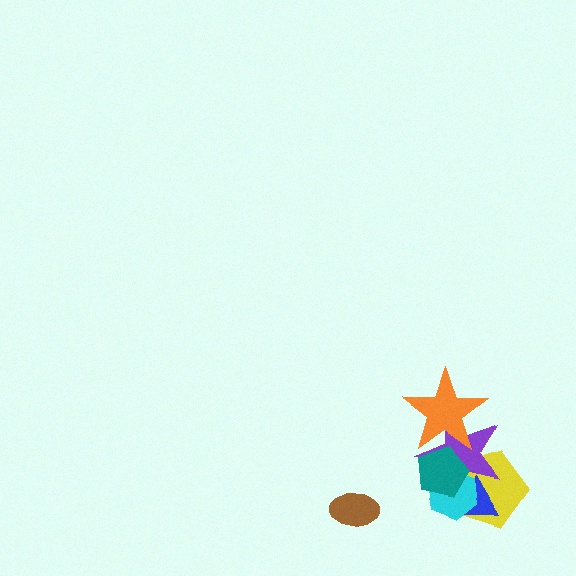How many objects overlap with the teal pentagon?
5 objects overlap with the teal pentagon.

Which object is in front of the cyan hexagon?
The teal pentagon is in front of the cyan hexagon.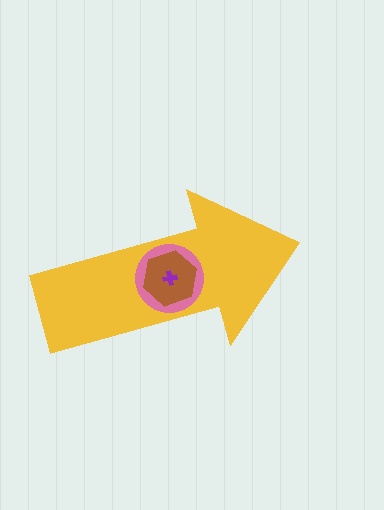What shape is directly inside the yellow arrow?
The pink circle.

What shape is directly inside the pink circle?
The brown hexagon.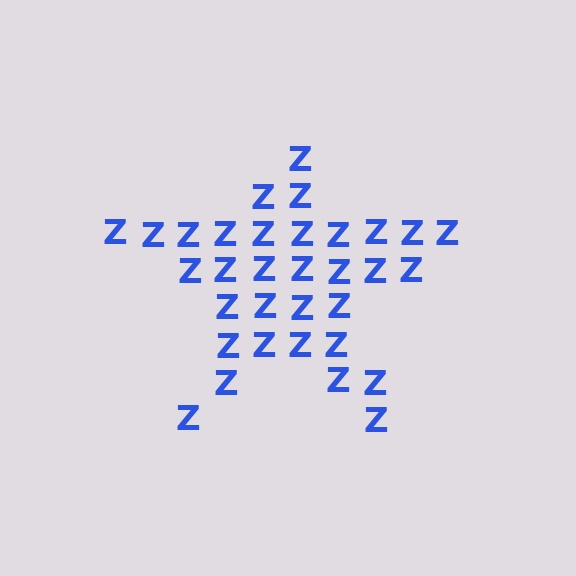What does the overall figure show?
The overall figure shows a star.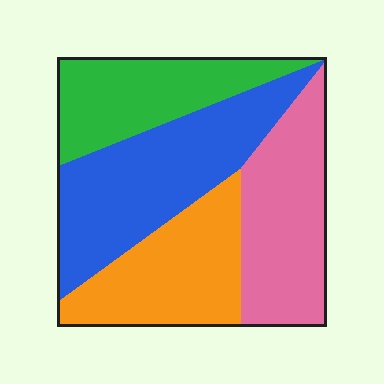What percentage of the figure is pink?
Pink takes up about one quarter (1/4) of the figure.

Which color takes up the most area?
Blue, at roughly 30%.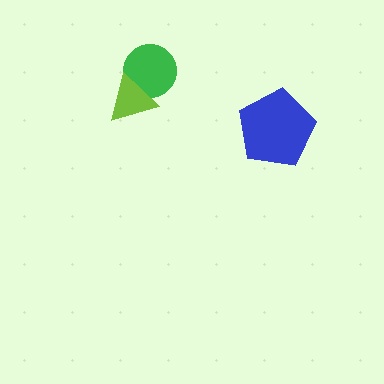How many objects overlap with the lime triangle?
1 object overlaps with the lime triangle.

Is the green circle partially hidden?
Yes, it is partially covered by another shape.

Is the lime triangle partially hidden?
No, no other shape covers it.